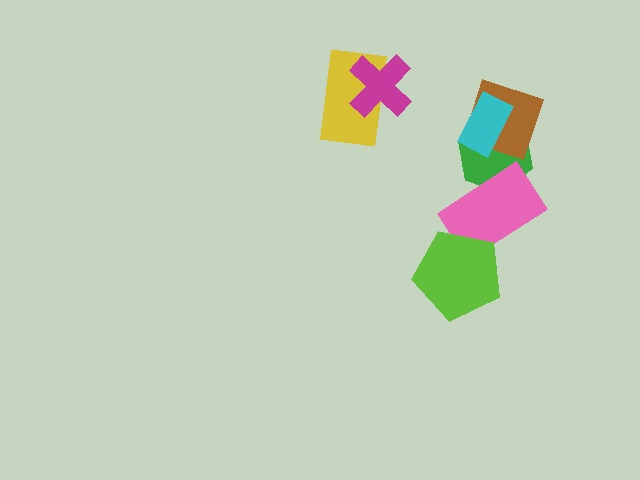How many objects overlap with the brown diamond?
2 objects overlap with the brown diamond.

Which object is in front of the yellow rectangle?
The magenta cross is in front of the yellow rectangle.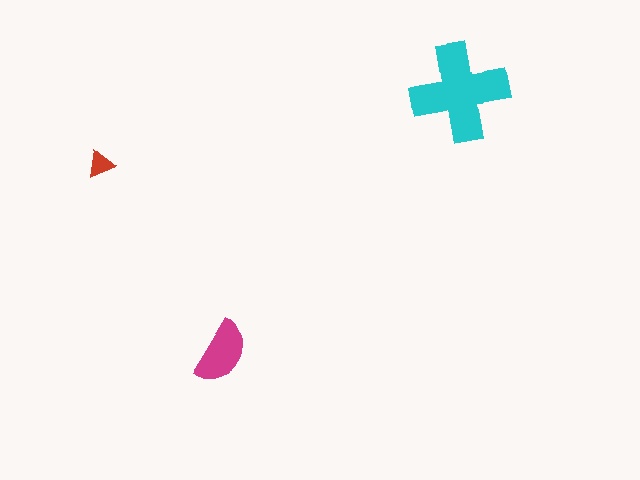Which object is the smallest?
The red triangle.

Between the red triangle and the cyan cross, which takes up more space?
The cyan cross.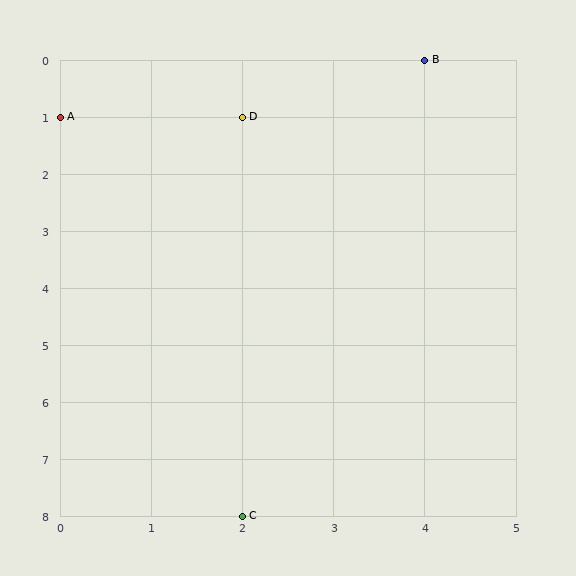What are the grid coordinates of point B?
Point B is at grid coordinates (4, 0).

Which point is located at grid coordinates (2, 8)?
Point C is at (2, 8).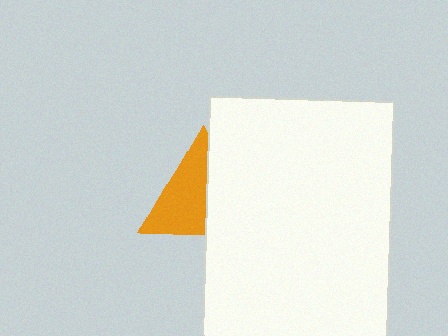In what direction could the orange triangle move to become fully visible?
The orange triangle could move left. That would shift it out from behind the white rectangle entirely.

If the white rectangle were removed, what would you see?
You would see the complete orange triangle.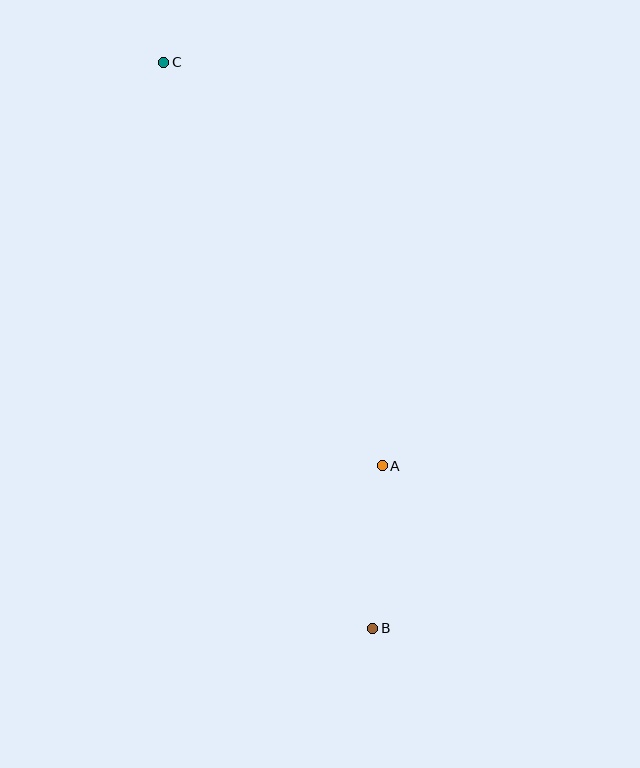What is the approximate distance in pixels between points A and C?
The distance between A and C is approximately 459 pixels.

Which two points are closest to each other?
Points A and B are closest to each other.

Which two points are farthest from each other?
Points B and C are farthest from each other.